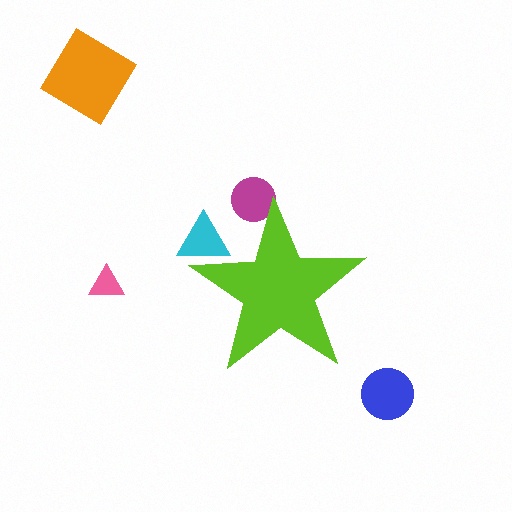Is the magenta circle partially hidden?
Yes, the magenta circle is partially hidden behind the lime star.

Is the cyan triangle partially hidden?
Yes, the cyan triangle is partially hidden behind the lime star.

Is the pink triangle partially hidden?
No, the pink triangle is fully visible.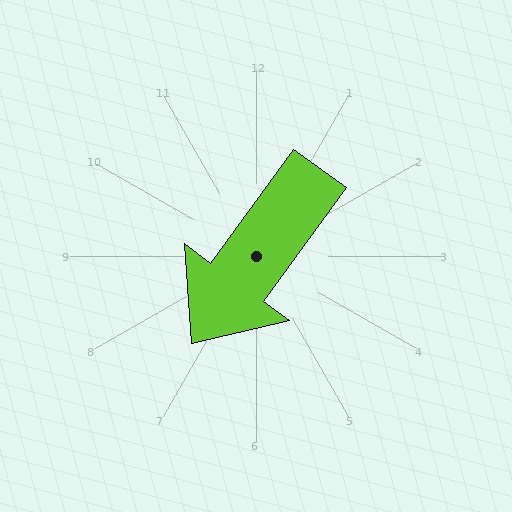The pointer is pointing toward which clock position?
Roughly 7 o'clock.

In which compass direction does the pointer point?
Southwest.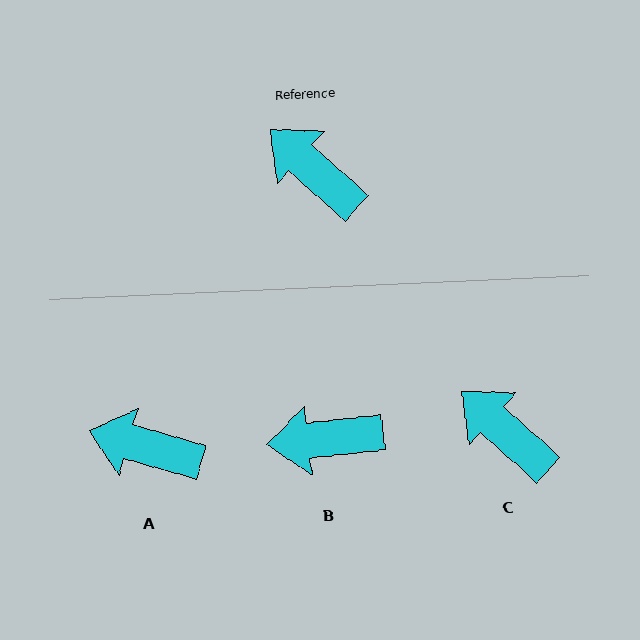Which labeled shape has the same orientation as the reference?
C.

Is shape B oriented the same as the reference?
No, it is off by about 49 degrees.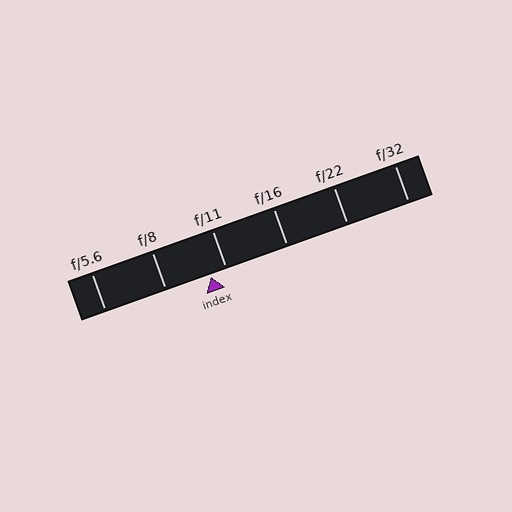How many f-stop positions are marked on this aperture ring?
There are 6 f-stop positions marked.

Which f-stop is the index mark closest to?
The index mark is closest to f/11.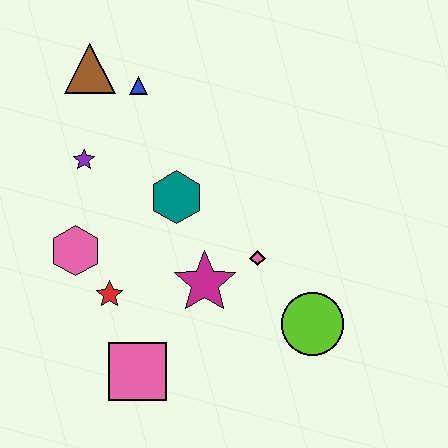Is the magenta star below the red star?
No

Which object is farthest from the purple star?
The lime circle is farthest from the purple star.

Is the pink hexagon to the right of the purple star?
No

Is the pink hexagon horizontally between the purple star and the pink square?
No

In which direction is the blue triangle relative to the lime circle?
The blue triangle is above the lime circle.